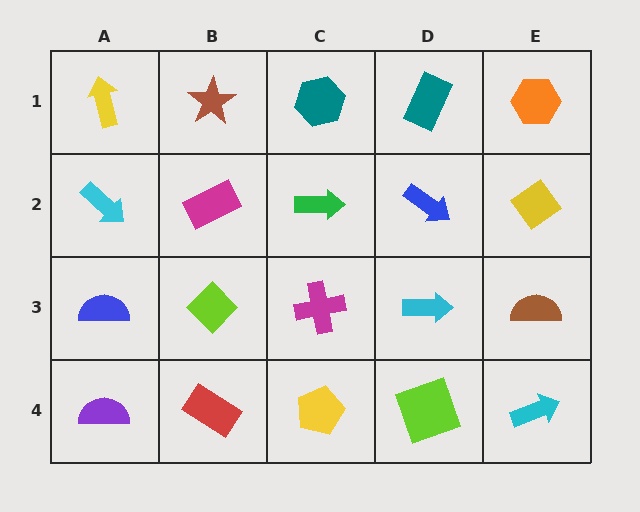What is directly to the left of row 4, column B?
A purple semicircle.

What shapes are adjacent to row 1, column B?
A magenta rectangle (row 2, column B), a yellow arrow (row 1, column A), a teal hexagon (row 1, column C).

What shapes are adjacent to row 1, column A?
A cyan arrow (row 2, column A), a brown star (row 1, column B).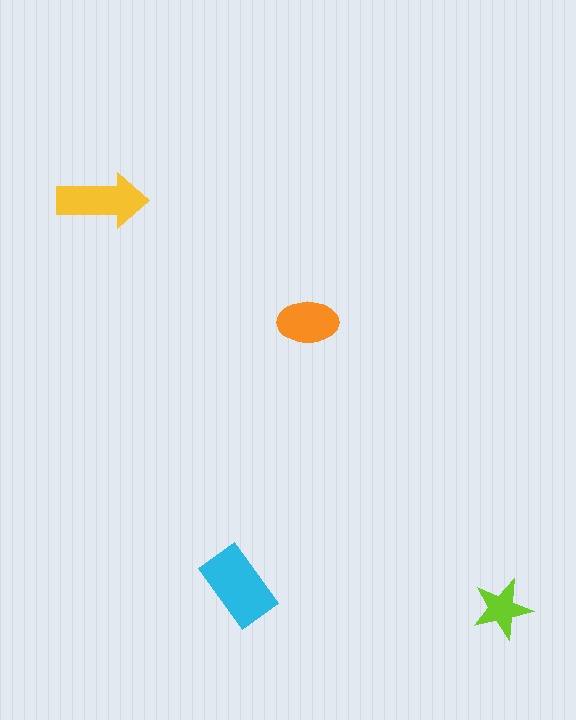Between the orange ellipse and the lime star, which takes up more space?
The orange ellipse.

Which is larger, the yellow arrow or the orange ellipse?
The yellow arrow.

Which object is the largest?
The cyan rectangle.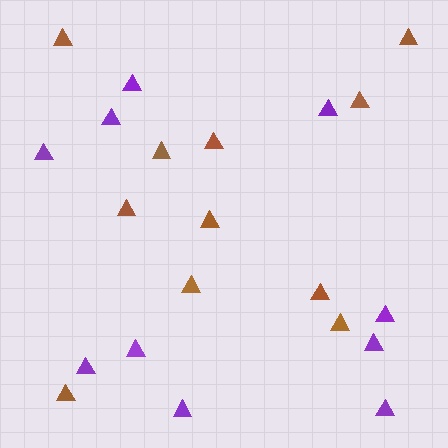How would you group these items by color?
There are 2 groups: one group of brown triangles (11) and one group of purple triangles (10).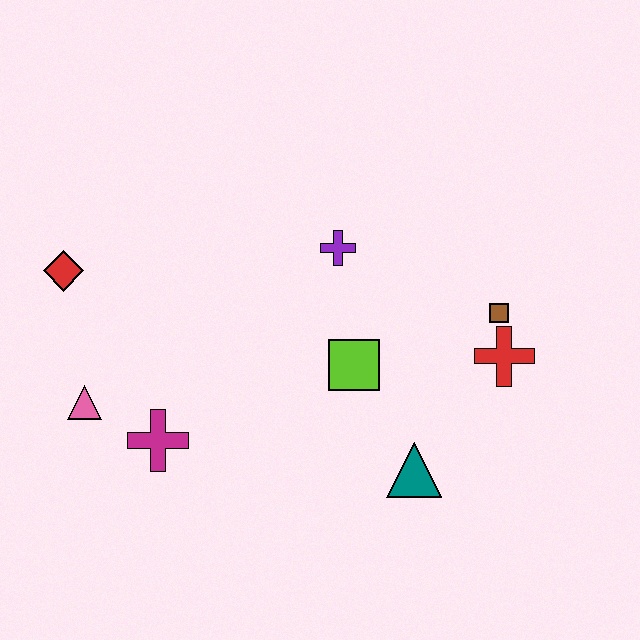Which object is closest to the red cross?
The brown square is closest to the red cross.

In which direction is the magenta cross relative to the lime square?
The magenta cross is to the left of the lime square.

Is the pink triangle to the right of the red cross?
No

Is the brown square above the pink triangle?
Yes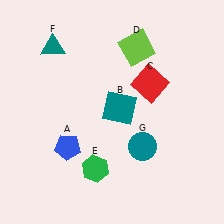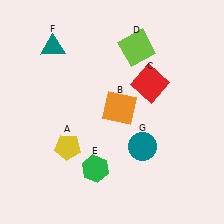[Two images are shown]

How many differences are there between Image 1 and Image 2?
There are 2 differences between the two images.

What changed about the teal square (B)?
In Image 1, B is teal. In Image 2, it changed to orange.